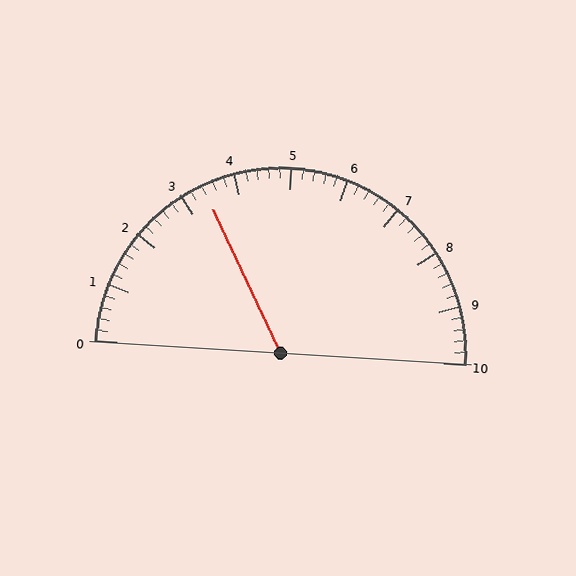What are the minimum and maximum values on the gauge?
The gauge ranges from 0 to 10.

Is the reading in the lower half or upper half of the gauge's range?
The reading is in the lower half of the range (0 to 10).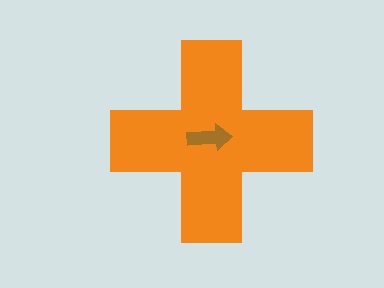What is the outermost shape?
The orange cross.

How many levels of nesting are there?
2.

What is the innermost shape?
The brown arrow.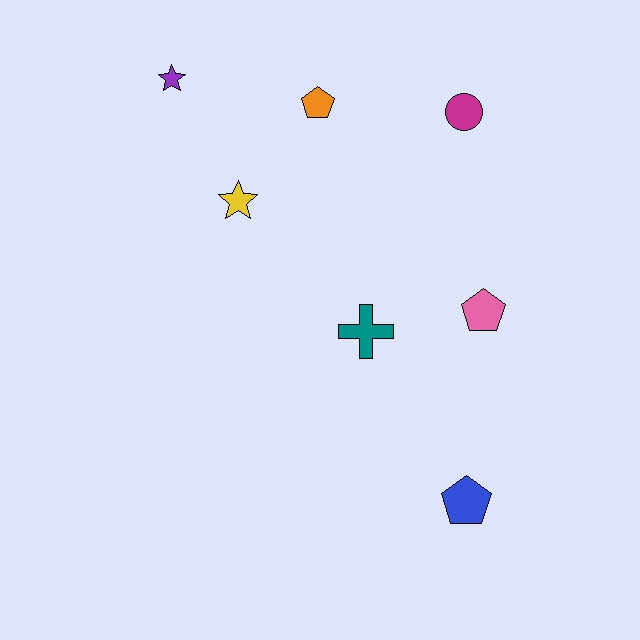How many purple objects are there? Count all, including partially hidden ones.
There is 1 purple object.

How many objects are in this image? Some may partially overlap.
There are 7 objects.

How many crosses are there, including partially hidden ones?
There is 1 cross.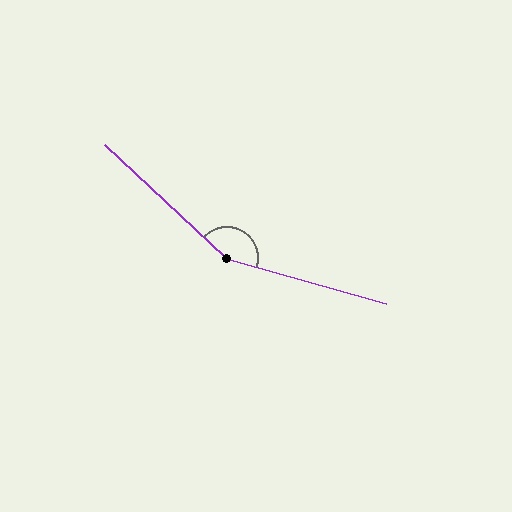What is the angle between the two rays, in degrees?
Approximately 153 degrees.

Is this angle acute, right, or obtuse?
It is obtuse.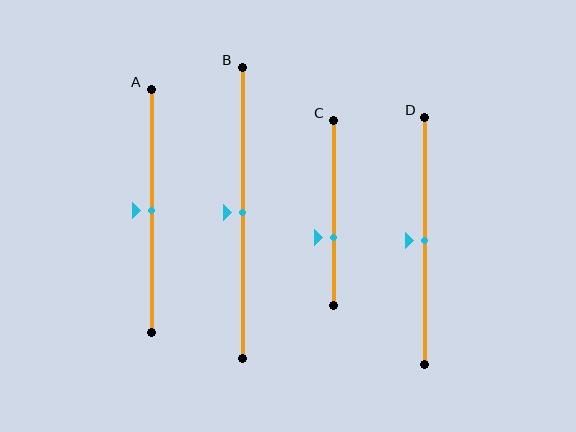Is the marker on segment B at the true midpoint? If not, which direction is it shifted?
Yes, the marker on segment B is at the true midpoint.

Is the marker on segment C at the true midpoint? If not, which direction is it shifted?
No, the marker on segment C is shifted downward by about 13% of the segment length.